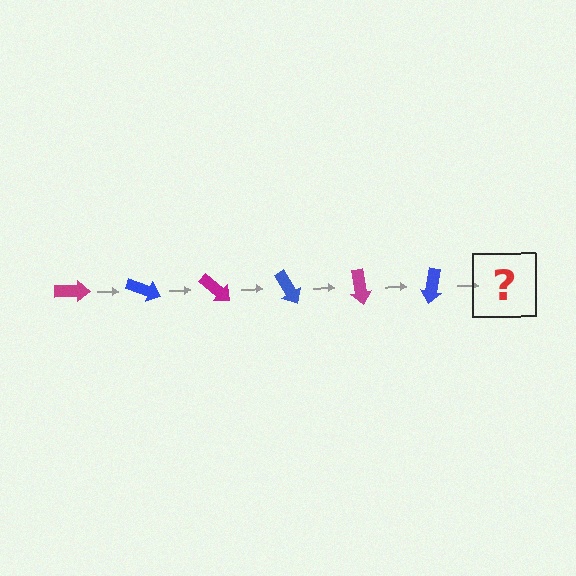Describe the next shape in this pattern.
It should be a magenta arrow, rotated 120 degrees from the start.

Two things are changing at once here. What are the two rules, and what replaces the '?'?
The two rules are that it rotates 20 degrees each step and the color cycles through magenta and blue. The '?' should be a magenta arrow, rotated 120 degrees from the start.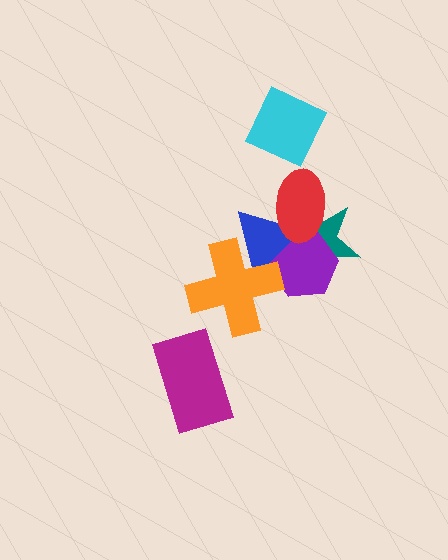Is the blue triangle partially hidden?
Yes, it is partially covered by another shape.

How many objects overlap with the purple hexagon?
4 objects overlap with the purple hexagon.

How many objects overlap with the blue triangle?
4 objects overlap with the blue triangle.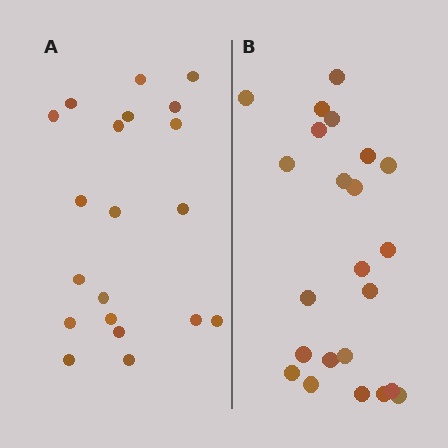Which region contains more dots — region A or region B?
Region B (the right region) has more dots.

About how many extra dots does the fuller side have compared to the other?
Region B has just a few more — roughly 2 or 3 more dots than region A.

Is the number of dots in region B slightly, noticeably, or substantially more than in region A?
Region B has only slightly more — the two regions are fairly close. The ratio is roughly 1.1 to 1.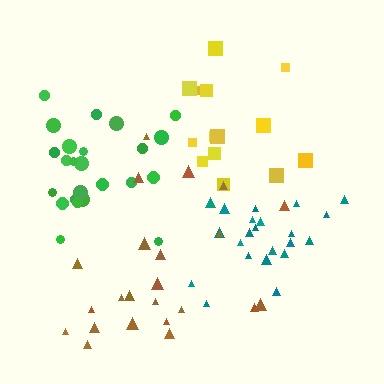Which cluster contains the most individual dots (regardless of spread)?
Green (24).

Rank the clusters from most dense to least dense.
teal, green, yellow, brown.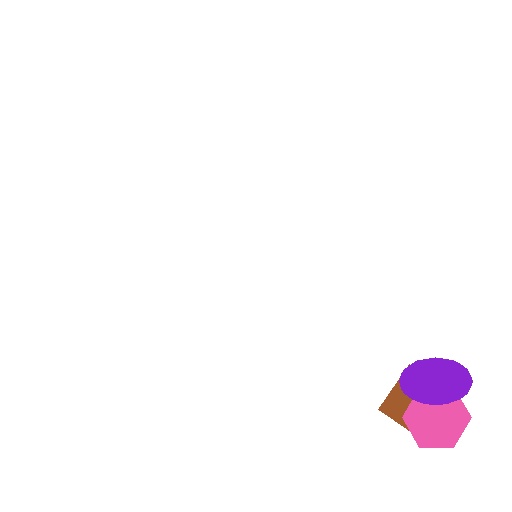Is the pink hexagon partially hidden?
Yes, it is partially covered by another shape.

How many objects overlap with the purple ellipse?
2 objects overlap with the purple ellipse.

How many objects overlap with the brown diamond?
2 objects overlap with the brown diamond.